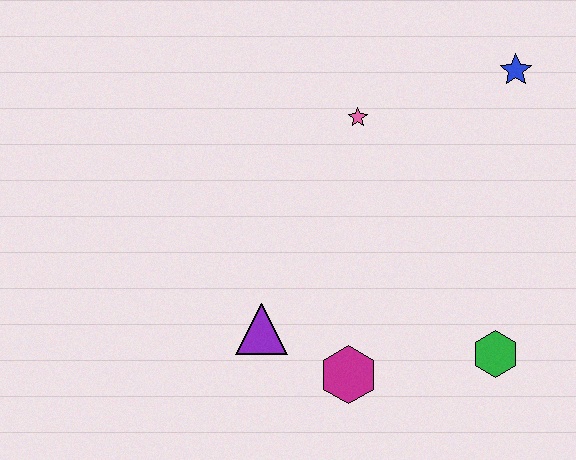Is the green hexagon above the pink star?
No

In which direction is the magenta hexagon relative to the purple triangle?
The magenta hexagon is to the right of the purple triangle.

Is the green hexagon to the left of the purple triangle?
No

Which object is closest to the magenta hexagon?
The purple triangle is closest to the magenta hexagon.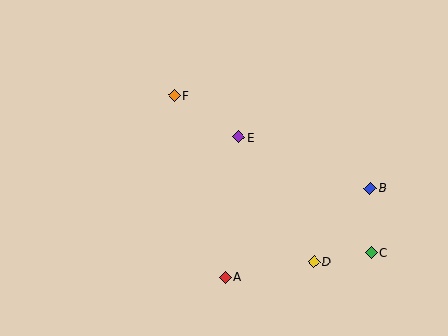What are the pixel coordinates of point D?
Point D is at (314, 262).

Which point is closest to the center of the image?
Point E at (239, 137) is closest to the center.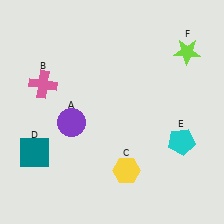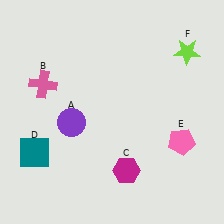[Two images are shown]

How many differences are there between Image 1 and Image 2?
There are 2 differences between the two images.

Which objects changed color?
C changed from yellow to magenta. E changed from cyan to pink.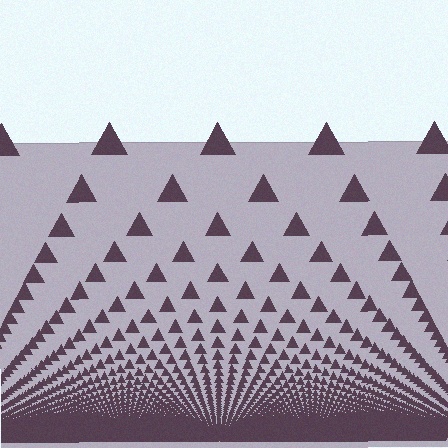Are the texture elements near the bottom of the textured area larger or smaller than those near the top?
Smaller. The gradient is inverted — elements near the bottom are smaller and denser.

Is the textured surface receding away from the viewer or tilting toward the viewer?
The surface appears to tilt toward the viewer. Texture elements get larger and sparser toward the top.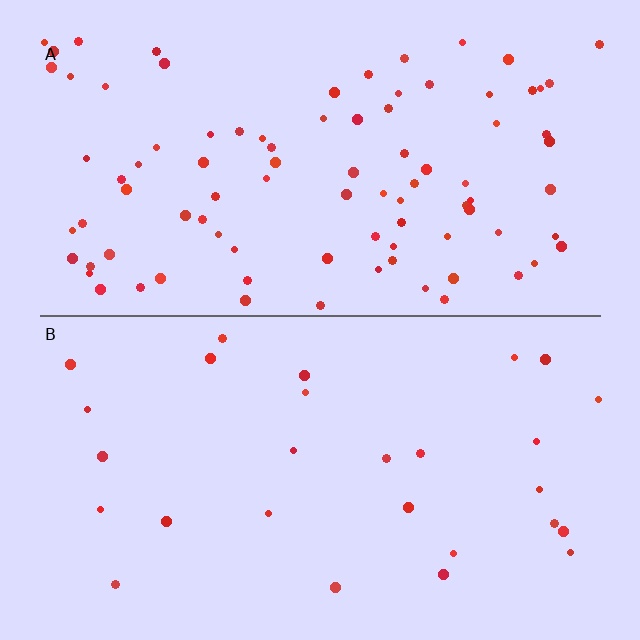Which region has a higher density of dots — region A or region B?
A (the top).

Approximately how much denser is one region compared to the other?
Approximately 3.3× — region A over region B.